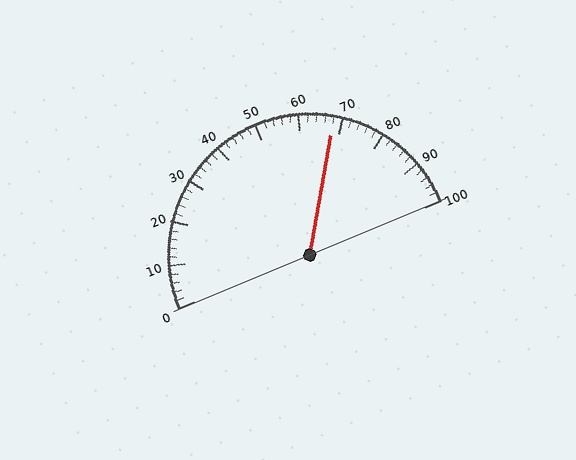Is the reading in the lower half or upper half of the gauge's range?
The reading is in the upper half of the range (0 to 100).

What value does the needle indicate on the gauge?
The needle indicates approximately 68.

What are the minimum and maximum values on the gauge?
The gauge ranges from 0 to 100.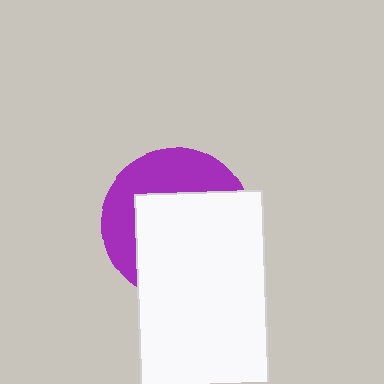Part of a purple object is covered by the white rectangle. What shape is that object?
It is a circle.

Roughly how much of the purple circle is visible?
A small part of it is visible (roughly 38%).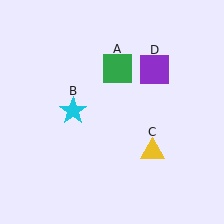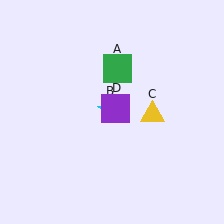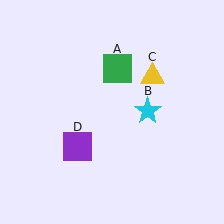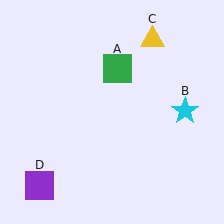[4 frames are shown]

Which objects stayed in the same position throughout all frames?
Green square (object A) remained stationary.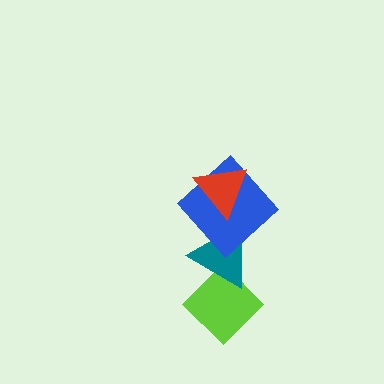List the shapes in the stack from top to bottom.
From top to bottom: the red triangle, the blue diamond, the teal triangle, the lime diamond.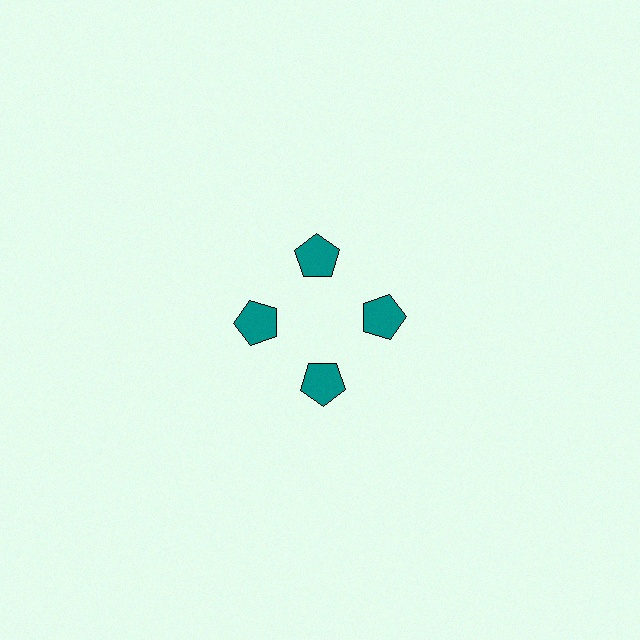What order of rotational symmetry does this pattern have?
This pattern has 4-fold rotational symmetry.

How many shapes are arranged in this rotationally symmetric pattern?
There are 4 shapes, arranged in 4 groups of 1.